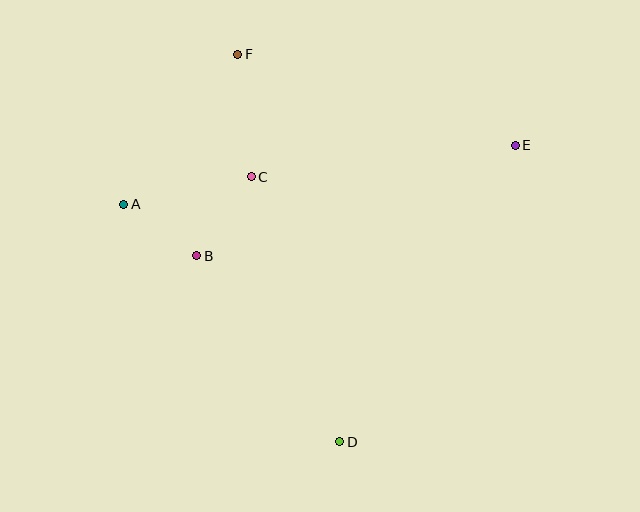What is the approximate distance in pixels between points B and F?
The distance between B and F is approximately 205 pixels.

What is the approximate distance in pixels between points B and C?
The distance between B and C is approximately 96 pixels.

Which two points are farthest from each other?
Points D and F are farthest from each other.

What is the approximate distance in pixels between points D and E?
The distance between D and E is approximately 345 pixels.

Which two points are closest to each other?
Points A and B are closest to each other.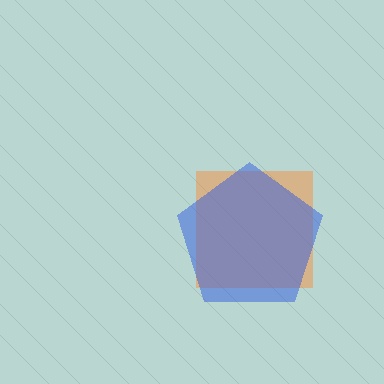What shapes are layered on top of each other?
The layered shapes are: an orange square, a blue pentagon.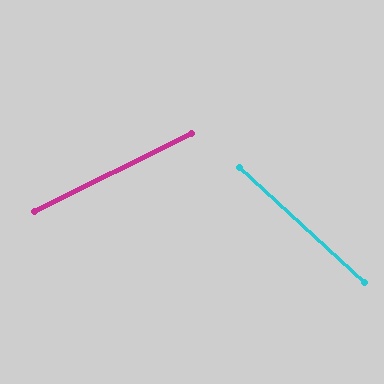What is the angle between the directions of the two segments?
Approximately 69 degrees.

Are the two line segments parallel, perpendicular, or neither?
Neither parallel nor perpendicular — they differ by about 69°.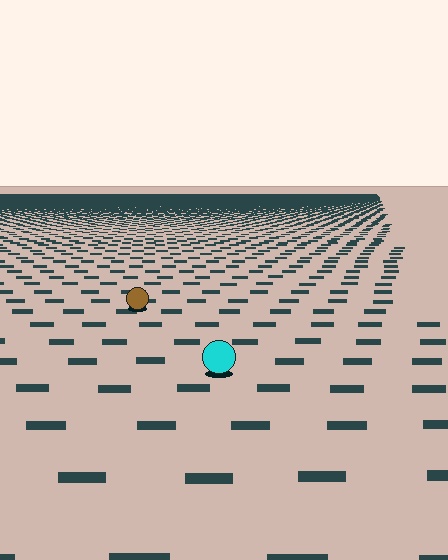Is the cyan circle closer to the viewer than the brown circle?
Yes. The cyan circle is closer — you can tell from the texture gradient: the ground texture is coarser near it.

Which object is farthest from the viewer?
The brown circle is farthest from the viewer. It appears smaller and the ground texture around it is denser.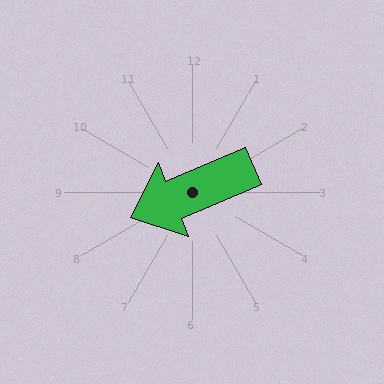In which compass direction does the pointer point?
Southwest.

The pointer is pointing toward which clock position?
Roughly 8 o'clock.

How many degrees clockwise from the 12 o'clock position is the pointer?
Approximately 247 degrees.